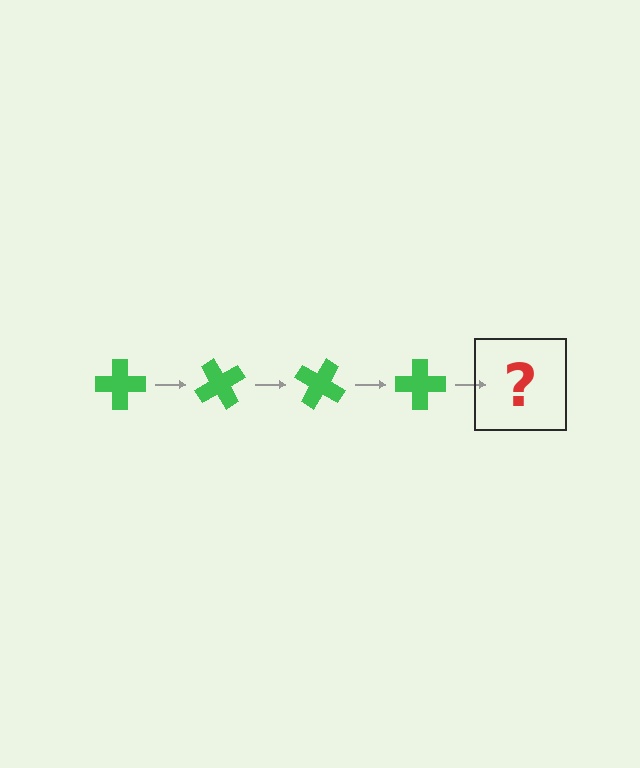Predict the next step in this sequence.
The next step is a green cross rotated 240 degrees.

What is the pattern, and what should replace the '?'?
The pattern is that the cross rotates 60 degrees each step. The '?' should be a green cross rotated 240 degrees.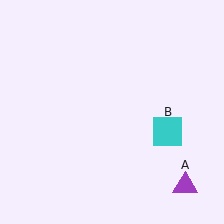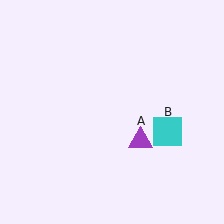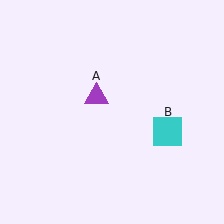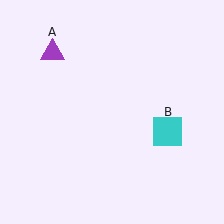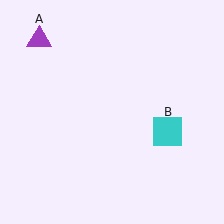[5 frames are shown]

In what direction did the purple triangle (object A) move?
The purple triangle (object A) moved up and to the left.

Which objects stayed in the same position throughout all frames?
Cyan square (object B) remained stationary.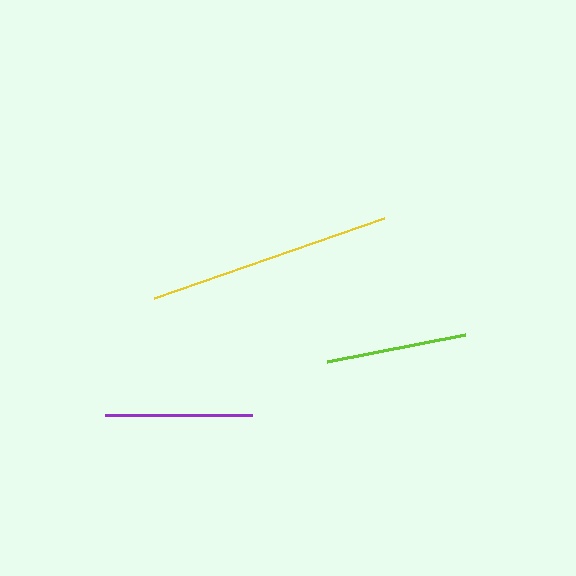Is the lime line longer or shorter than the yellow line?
The yellow line is longer than the lime line.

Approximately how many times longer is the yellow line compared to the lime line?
The yellow line is approximately 1.7 times the length of the lime line.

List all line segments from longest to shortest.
From longest to shortest: yellow, purple, lime.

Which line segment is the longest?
The yellow line is the longest at approximately 244 pixels.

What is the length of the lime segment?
The lime segment is approximately 141 pixels long.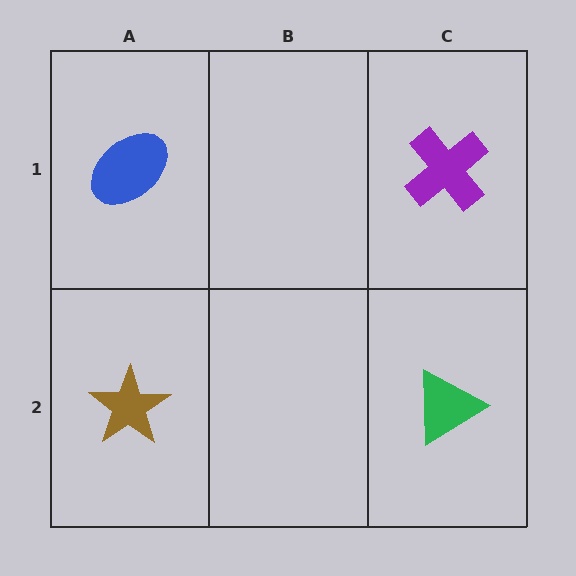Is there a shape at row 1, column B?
No, that cell is empty.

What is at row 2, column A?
A brown star.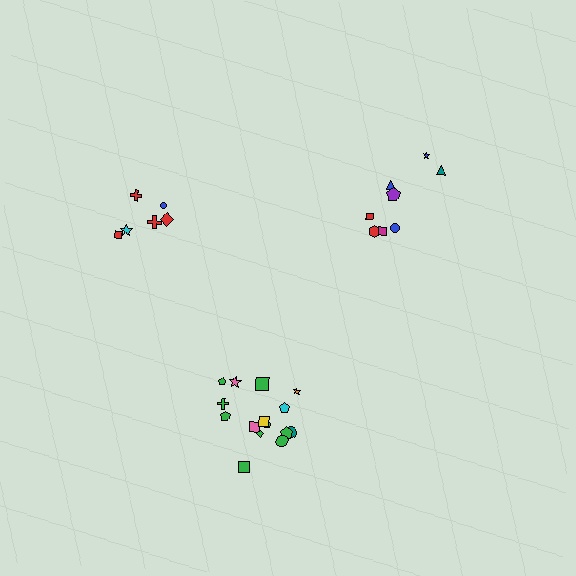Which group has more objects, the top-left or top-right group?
The top-right group.